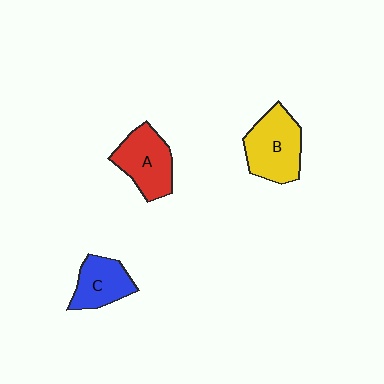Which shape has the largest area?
Shape B (yellow).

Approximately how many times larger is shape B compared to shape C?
Approximately 1.4 times.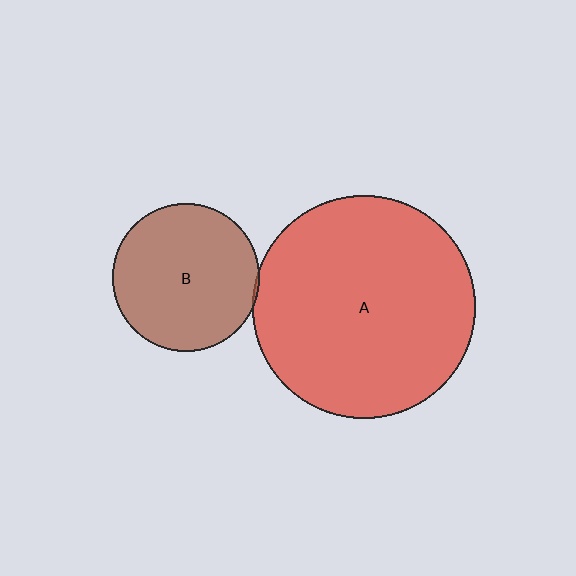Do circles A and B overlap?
Yes.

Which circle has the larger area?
Circle A (red).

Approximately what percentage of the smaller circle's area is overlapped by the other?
Approximately 5%.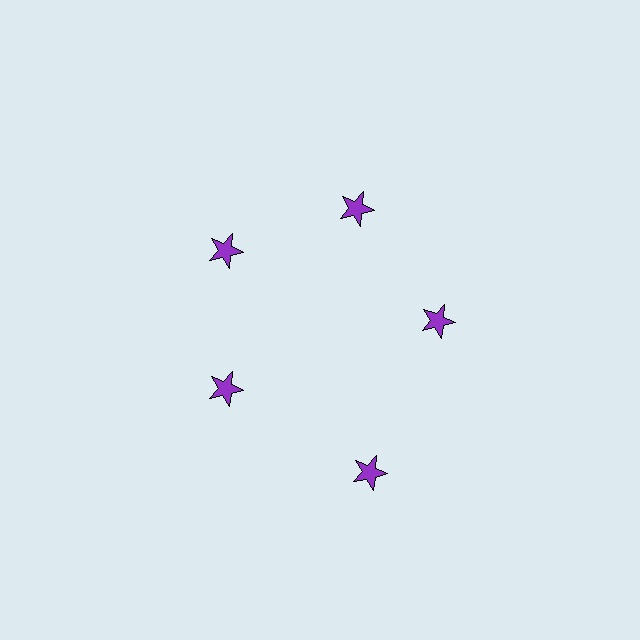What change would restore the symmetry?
The symmetry would be restored by moving it inward, back onto the ring so that all 5 stars sit at equal angles and equal distance from the center.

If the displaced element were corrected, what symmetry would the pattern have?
It would have 5-fold rotational symmetry — the pattern would map onto itself every 72 degrees.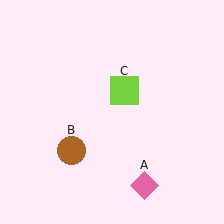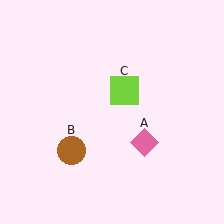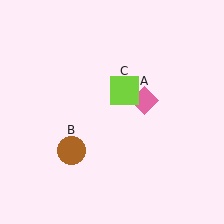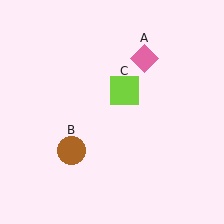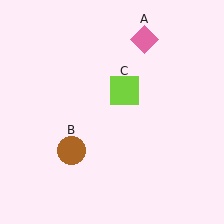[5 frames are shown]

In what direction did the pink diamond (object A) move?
The pink diamond (object A) moved up.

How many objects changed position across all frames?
1 object changed position: pink diamond (object A).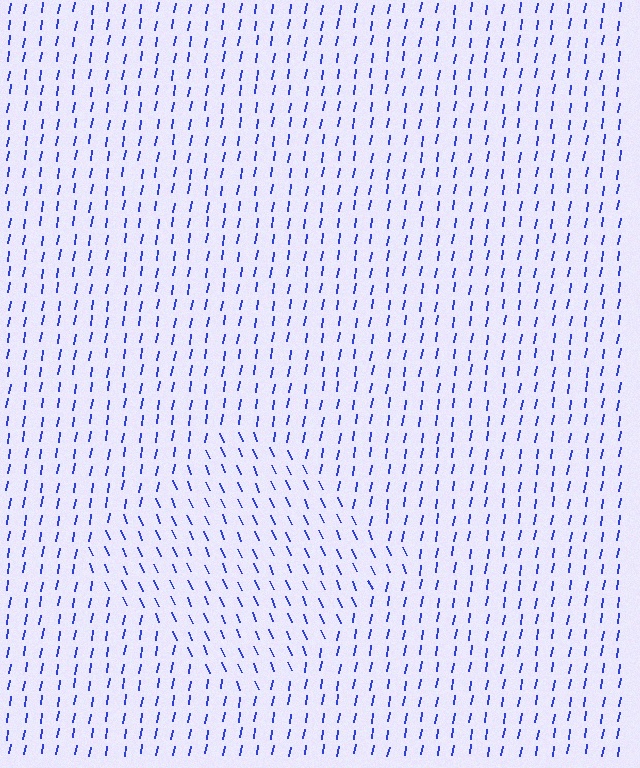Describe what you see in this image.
The image is filled with small blue line segments. A diamond region in the image has lines oriented differently from the surrounding lines, creating a visible texture boundary.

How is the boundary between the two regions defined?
The boundary is defined purely by a change in line orientation (approximately 33 degrees difference). All lines are the same color and thickness.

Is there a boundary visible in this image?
Yes, there is a texture boundary formed by a change in line orientation.